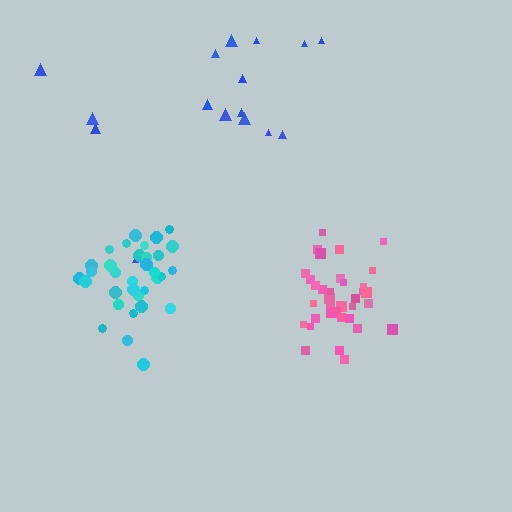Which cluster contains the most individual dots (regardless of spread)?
Pink (35).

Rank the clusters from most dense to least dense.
cyan, pink, blue.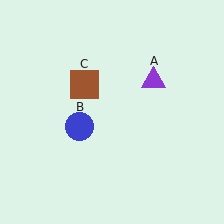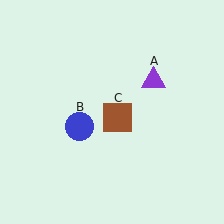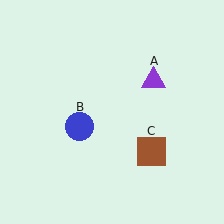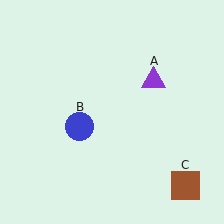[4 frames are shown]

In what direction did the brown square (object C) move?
The brown square (object C) moved down and to the right.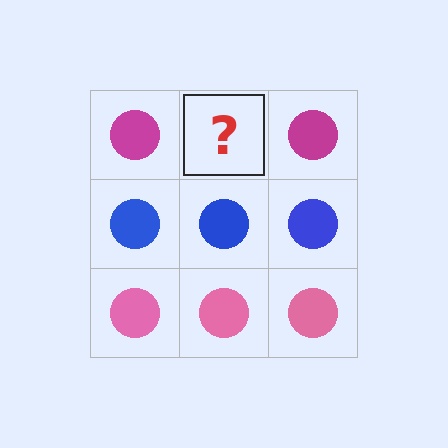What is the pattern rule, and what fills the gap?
The rule is that each row has a consistent color. The gap should be filled with a magenta circle.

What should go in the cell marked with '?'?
The missing cell should contain a magenta circle.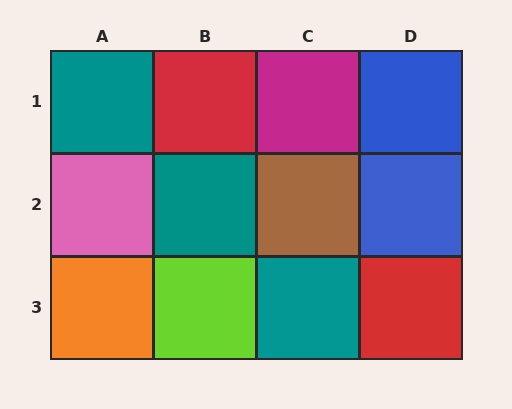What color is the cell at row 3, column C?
Teal.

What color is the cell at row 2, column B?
Teal.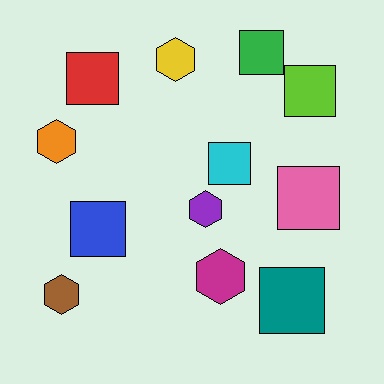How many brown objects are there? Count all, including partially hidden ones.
There is 1 brown object.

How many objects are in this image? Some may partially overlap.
There are 12 objects.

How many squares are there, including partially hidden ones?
There are 7 squares.